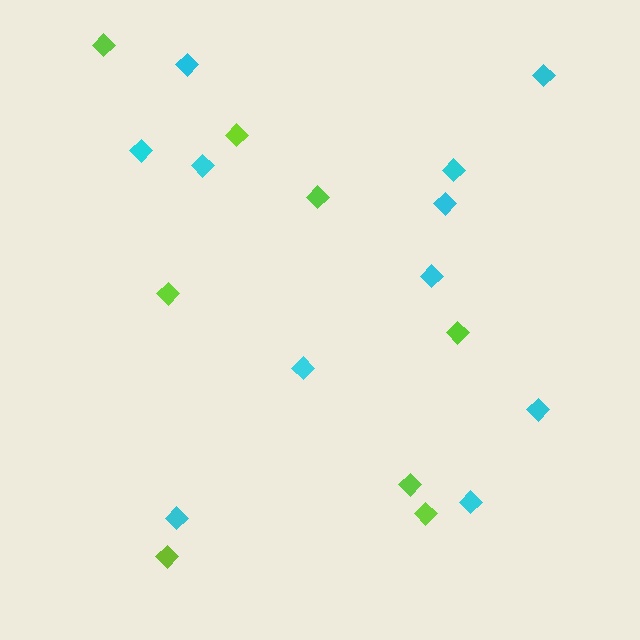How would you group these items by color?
There are 2 groups: one group of lime diamonds (8) and one group of cyan diamonds (11).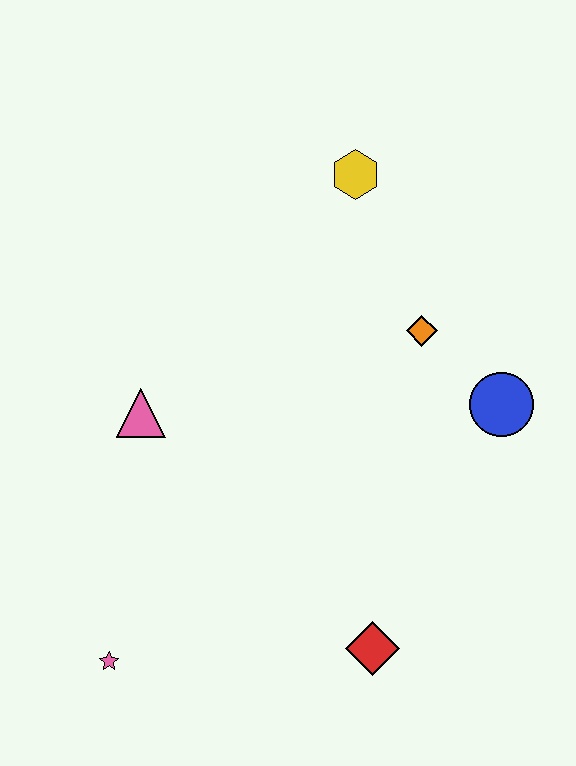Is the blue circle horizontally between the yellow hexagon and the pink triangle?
No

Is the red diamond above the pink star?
Yes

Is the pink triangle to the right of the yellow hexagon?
No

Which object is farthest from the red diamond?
The yellow hexagon is farthest from the red diamond.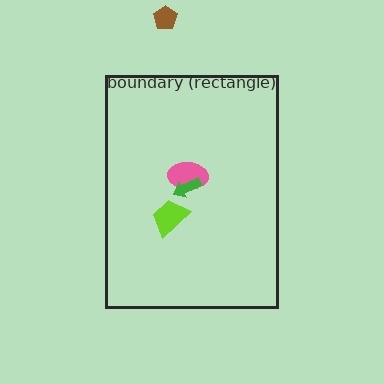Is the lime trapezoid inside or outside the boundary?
Inside.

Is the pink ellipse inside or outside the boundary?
Inside.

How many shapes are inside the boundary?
3 inside, 1 outside.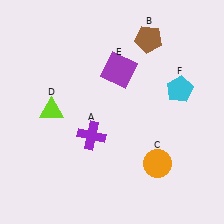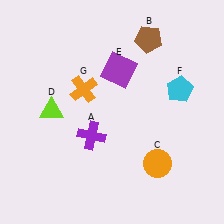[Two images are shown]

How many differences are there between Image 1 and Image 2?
There is 1 difference between the two images.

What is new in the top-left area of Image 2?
An orange cross (G) was added in the top-left area of Image 2.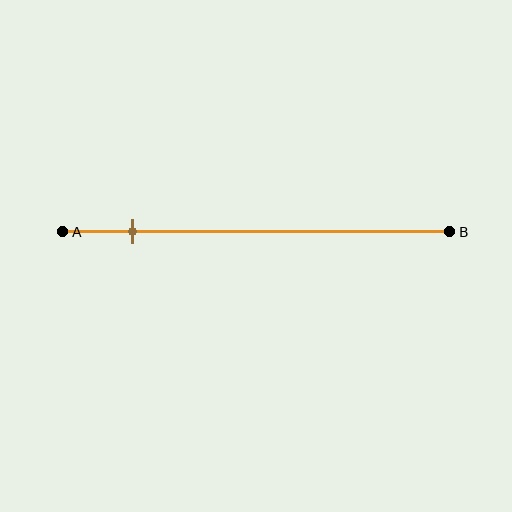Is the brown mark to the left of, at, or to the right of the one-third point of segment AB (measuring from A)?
The brown mark is to the left of the one-third point of segment AB.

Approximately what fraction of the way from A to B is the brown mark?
The brown mark is approximately 20% of the way from A to B.